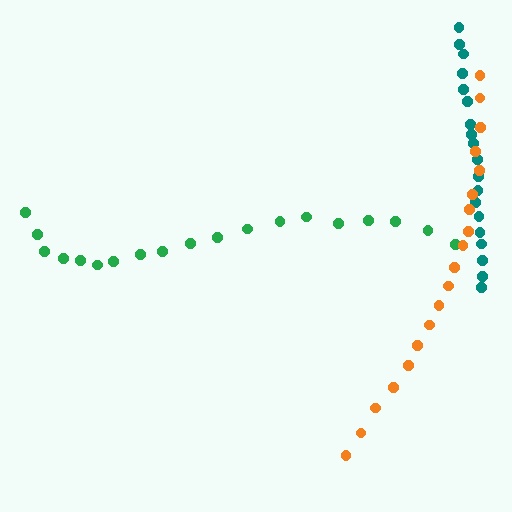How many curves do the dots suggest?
There are 3 distinct paths.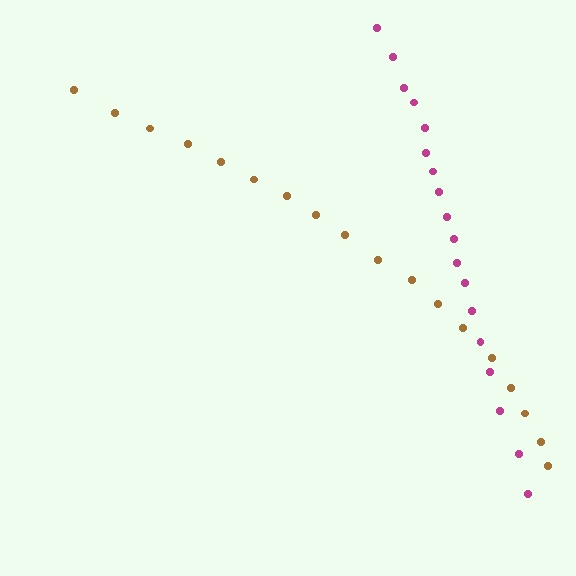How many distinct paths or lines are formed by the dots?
There are 2 distinct paths.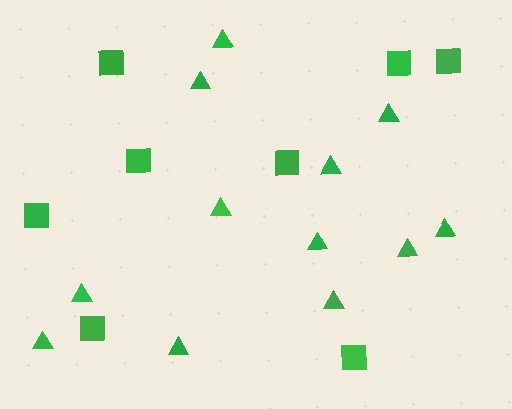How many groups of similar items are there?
There are 2 groups: one group of squares (8) and one group of triangles (12).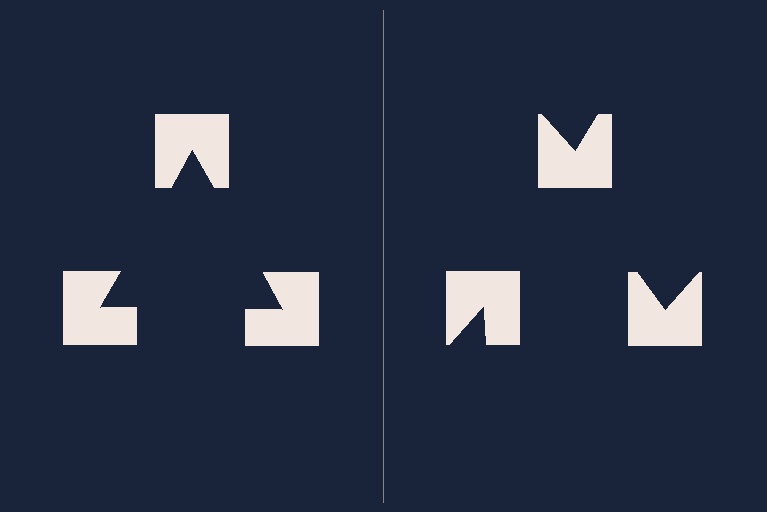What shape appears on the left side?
An illusory triangle.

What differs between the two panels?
The notched squares are positioned identically on both sides; only the wedge orientations differ. On the left they align to a triangle; on the right they are misaligned.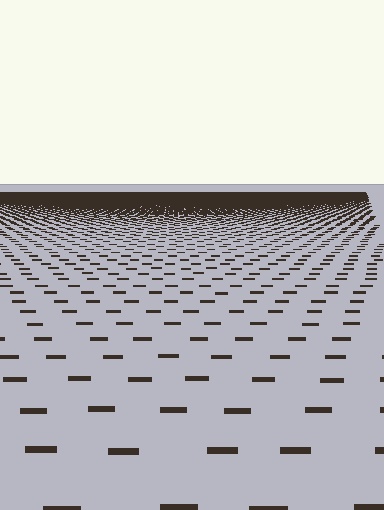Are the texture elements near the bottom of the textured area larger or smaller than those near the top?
Larger. Near the bottom, elements are closer to the viewer and appear at a bigger on-screen size.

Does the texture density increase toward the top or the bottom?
Density increases toward the top.